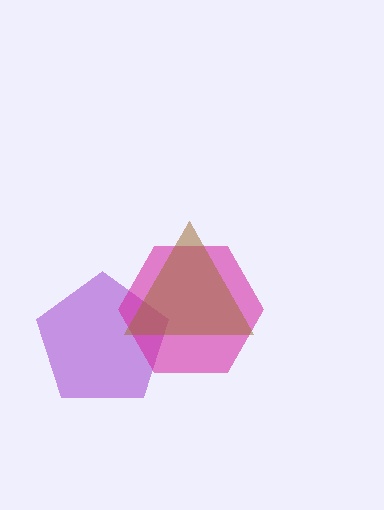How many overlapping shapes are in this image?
There are 3 overlapping shapes in the image.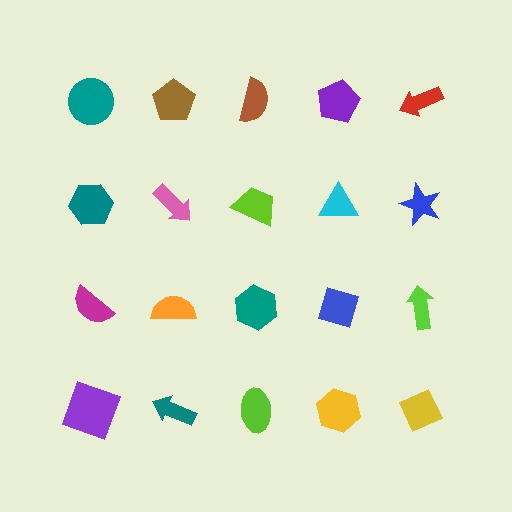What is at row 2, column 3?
A lime trapezoid.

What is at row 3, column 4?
A blue diamond.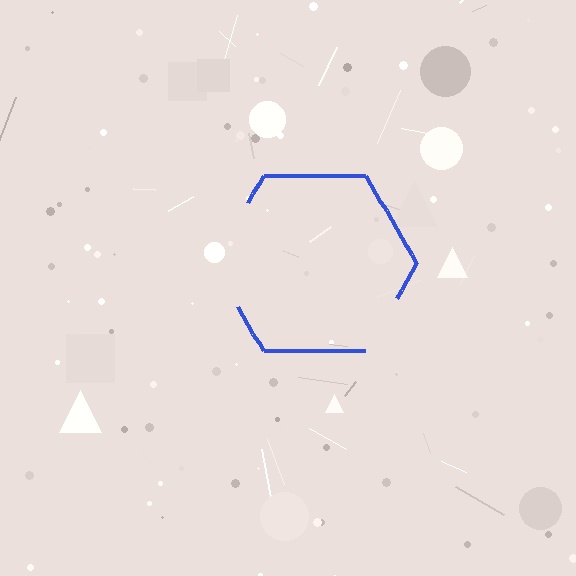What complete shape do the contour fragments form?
The contour fragments form a hexagon.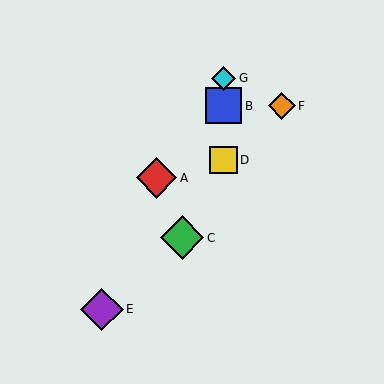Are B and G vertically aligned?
Yes, both are at x≈224.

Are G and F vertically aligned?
No, G is at x≈224 and F is at x≈282.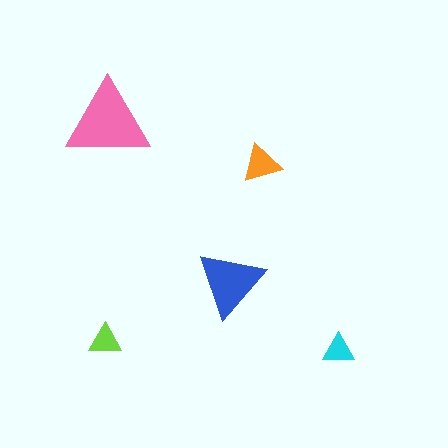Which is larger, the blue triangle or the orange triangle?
The blue one.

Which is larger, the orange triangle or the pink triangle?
The pink one.